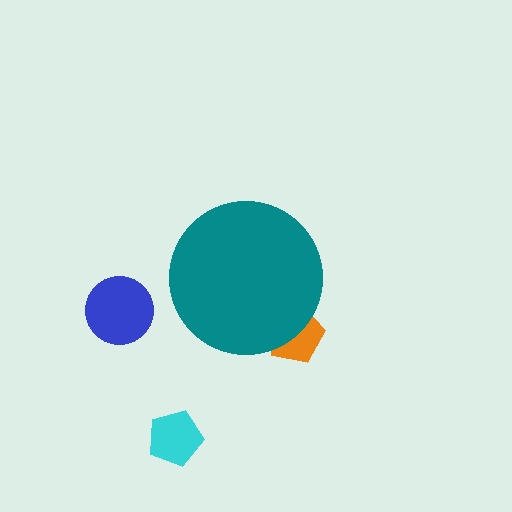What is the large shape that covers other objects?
A teal circle.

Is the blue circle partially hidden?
No, the blue circle is fully visible.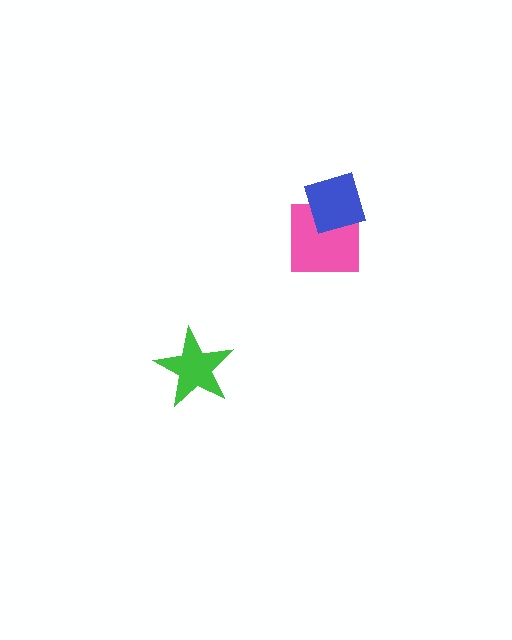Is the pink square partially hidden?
Yes, it is partially covered by another shape.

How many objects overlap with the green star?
0 objects overlap with the green star.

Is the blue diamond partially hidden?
No, no other shape covers it.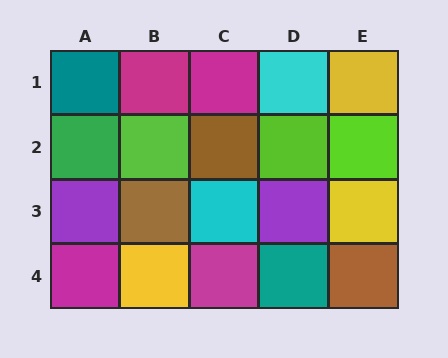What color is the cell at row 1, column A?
Teal.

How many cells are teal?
2 cells are teal.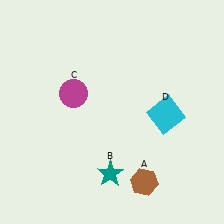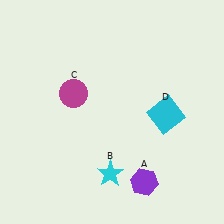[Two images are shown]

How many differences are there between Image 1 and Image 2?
There are 2 differences between the two images.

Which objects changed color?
A changed from brown to purple. B changed from teal to cyan.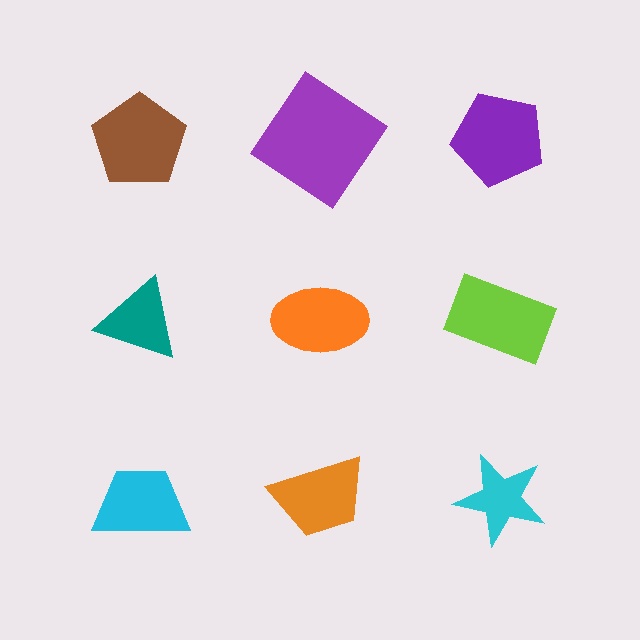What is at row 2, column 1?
A teal triangle.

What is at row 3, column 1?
A cyan trapezoid.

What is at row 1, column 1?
A brown pentagon.